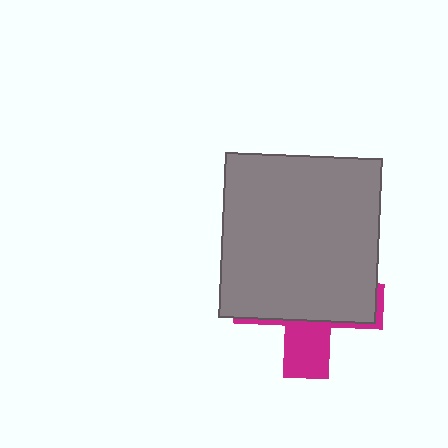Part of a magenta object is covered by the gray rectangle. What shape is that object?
It is a cross.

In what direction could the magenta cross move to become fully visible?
The magenta cross could move down. That would shift it out from behind the gray rectangle entirely.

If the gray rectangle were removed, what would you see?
You would see the complete magenta cross.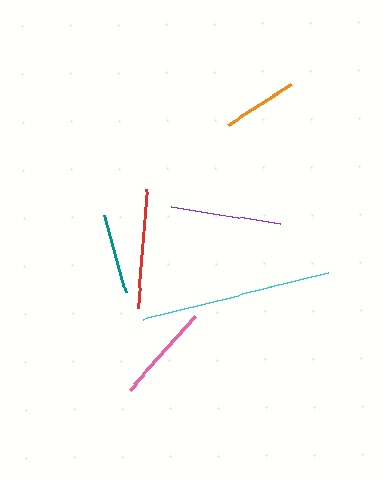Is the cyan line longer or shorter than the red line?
The cyan line is longer than the red line.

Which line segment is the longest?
The cyan line is the longest at approximately 191 pixels.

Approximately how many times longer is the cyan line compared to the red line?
The cyan line is approximately 1.6 times the length of the red line.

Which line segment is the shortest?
The orange line is the shortest at approximately 76 pixels.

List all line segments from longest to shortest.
From longest to shortest: cyan, red, purple, pink, teal, orange.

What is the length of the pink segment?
The pink segment is approximately 99 pixels long.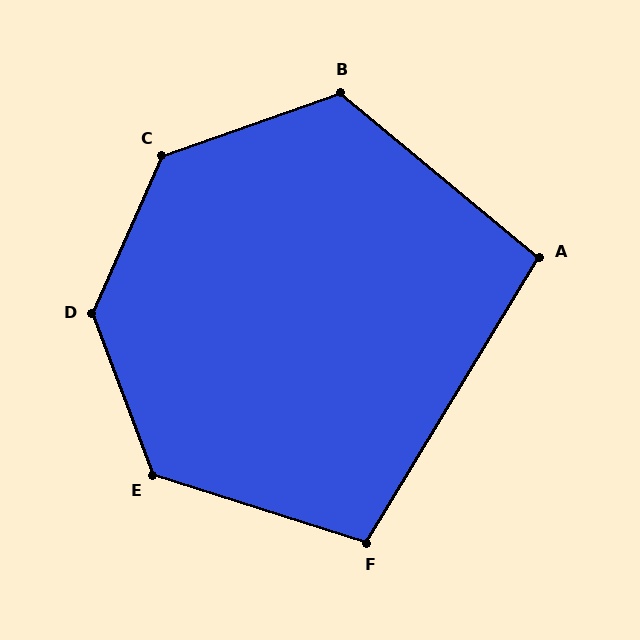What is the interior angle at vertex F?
Approximately 104 degrees (obtuse).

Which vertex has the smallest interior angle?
A, at approximately 98 degrees.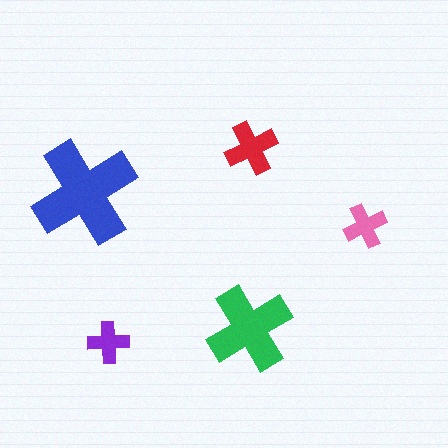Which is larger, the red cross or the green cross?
The green one.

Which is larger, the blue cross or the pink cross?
The blue one.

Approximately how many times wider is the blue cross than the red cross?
About 2 times wider.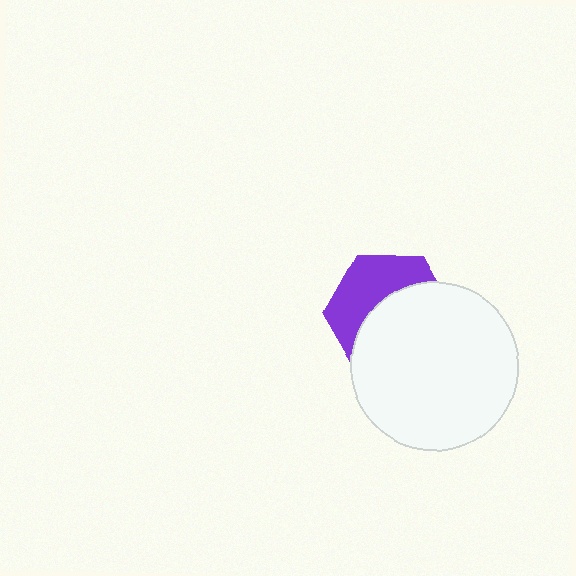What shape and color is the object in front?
The object in front is a white circle.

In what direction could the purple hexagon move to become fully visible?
The purple hexagon could move toward the upper-left. That would shift it out from behind the white circle entirely.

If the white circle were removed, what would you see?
You would see the complete purple hexagon.